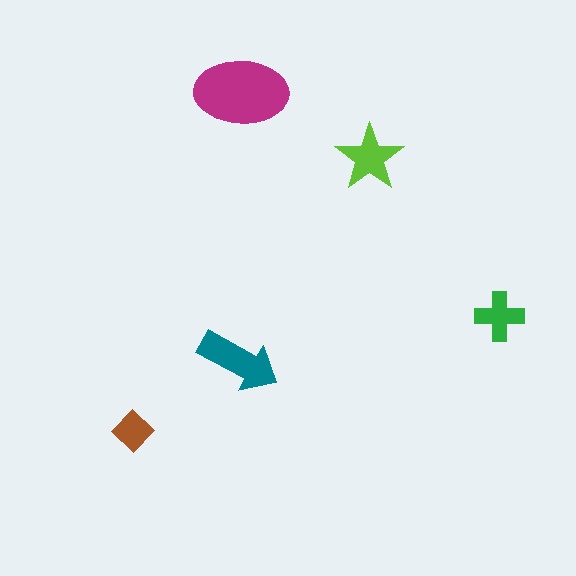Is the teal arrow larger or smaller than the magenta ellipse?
Smaller.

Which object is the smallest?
The brown diamond.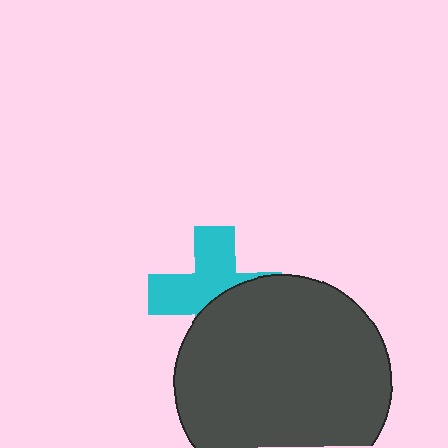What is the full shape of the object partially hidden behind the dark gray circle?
The partially hidden object is a cyan cross.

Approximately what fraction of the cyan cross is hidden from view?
Roughly 45% of the cyan cross is hidden behind the dark gray circle.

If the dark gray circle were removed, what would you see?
You would see the complete cyan cross.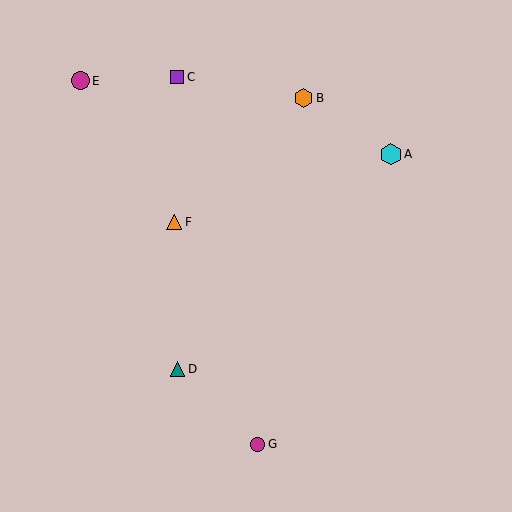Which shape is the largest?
The cyan hexagon (labeled A) is the largest.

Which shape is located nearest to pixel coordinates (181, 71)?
The purple square (labeled C) at (177, 77) is nearest to that location.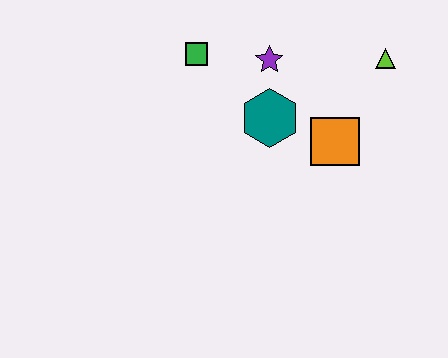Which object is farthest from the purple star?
The lime triangle is farthest from the purple star.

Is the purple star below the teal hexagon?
No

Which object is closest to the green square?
The purple star is closest to the green square.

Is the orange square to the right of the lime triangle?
No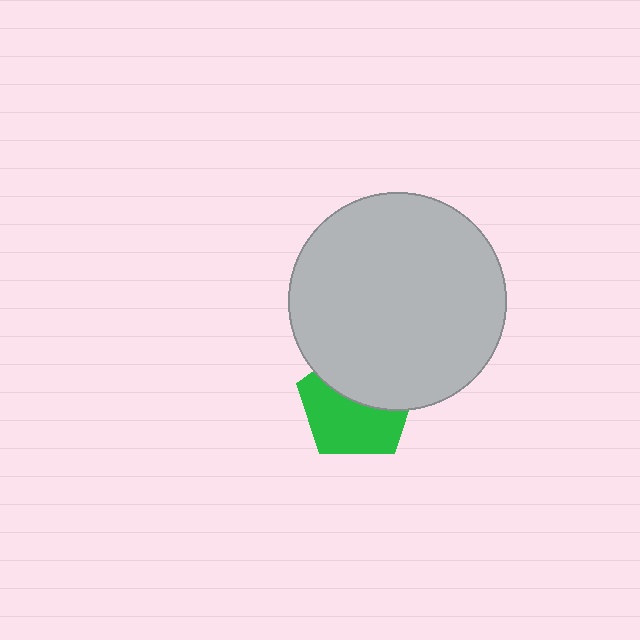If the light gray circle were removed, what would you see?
You would see the complete green pentagon.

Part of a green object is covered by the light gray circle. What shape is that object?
It is a pentagon.